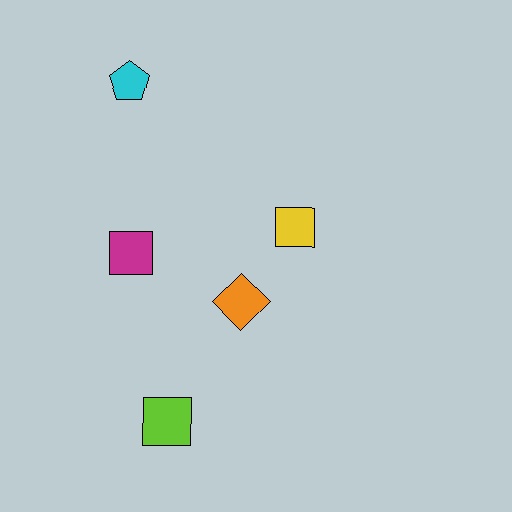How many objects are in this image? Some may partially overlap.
There are 5 objects.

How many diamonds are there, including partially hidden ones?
There is 1 diamond.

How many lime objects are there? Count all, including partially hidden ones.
There is 1 lime object.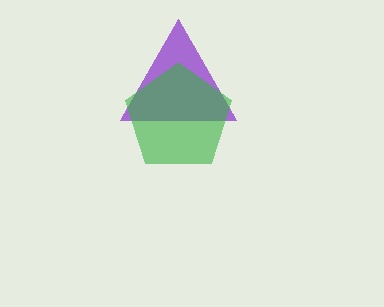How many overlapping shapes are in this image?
There are 2 overlapping shapes in the image.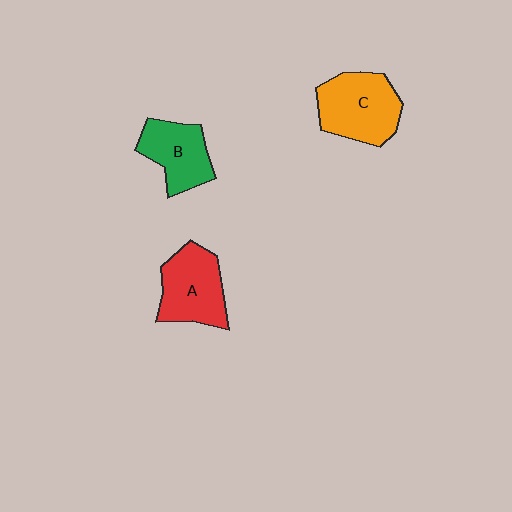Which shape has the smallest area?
Shape B (green).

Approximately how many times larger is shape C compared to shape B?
Approximately 1.3 times.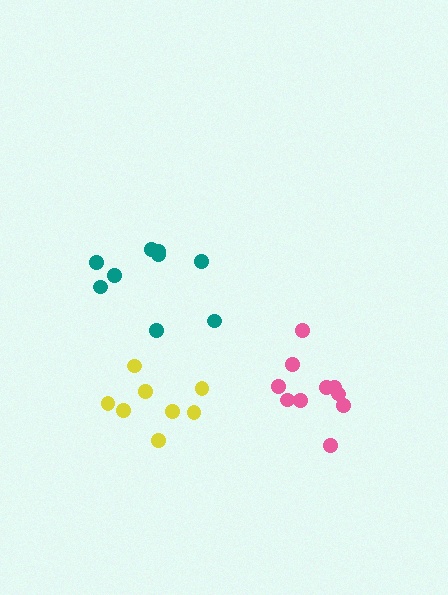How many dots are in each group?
Group 1: 9 dots, Group 2: 10 dots, Group 3: 8 dots (27 total).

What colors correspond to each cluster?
The clusters are colored: teal, pink, yellow.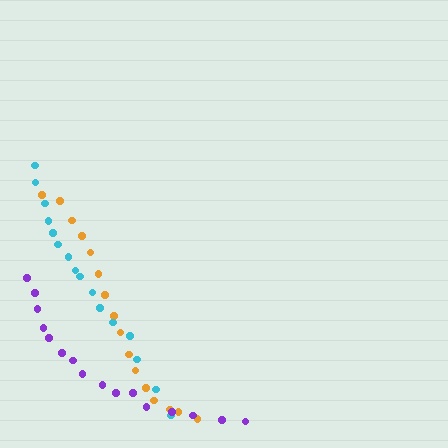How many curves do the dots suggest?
There are 3 distinct paths.